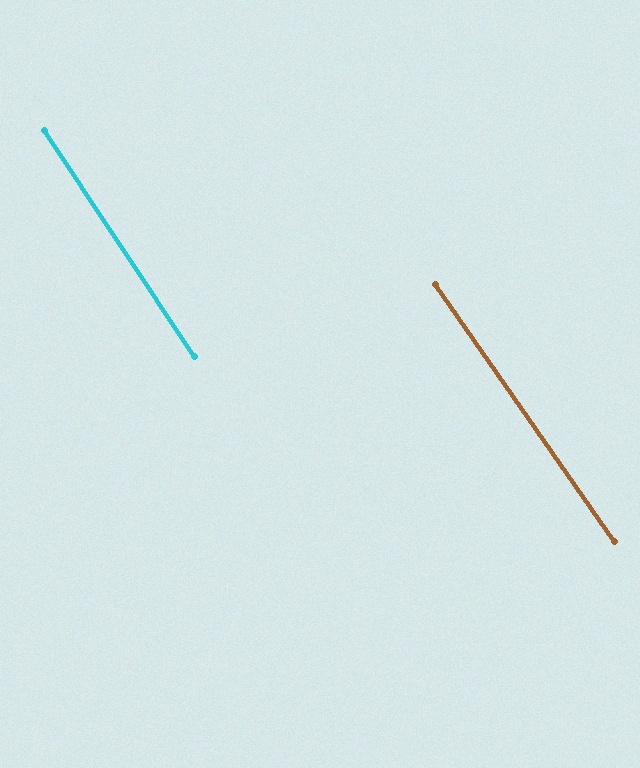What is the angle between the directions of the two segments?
Approximately 1 degree.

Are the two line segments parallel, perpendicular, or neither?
Parallel — their directions differ by only 1.2°.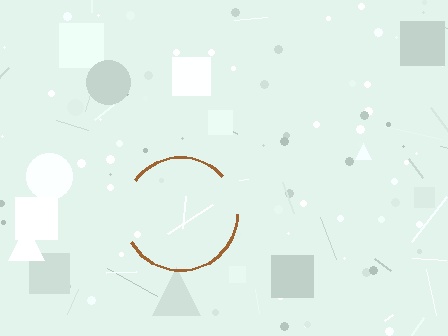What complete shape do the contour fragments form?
The contour fragments form a circle.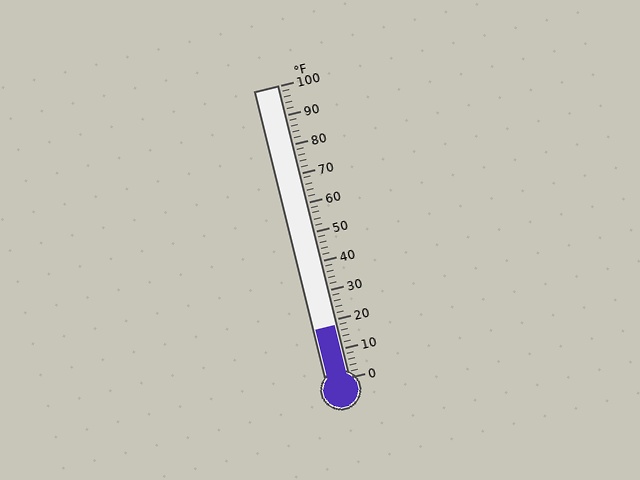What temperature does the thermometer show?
The thermometer shows approximately 18°F.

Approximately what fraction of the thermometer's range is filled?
The thermometer is filled to approximately 20% of its range.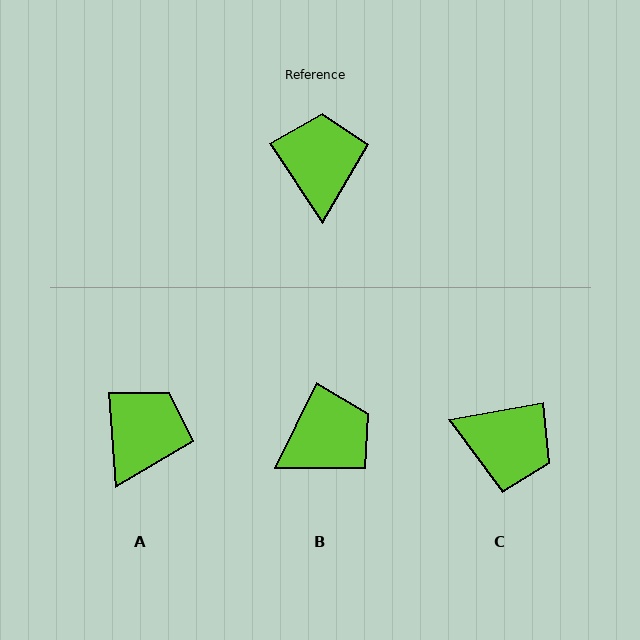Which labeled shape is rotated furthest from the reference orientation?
C, about 114 degrees away.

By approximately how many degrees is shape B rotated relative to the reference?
Approximately 60 degrees clockwise.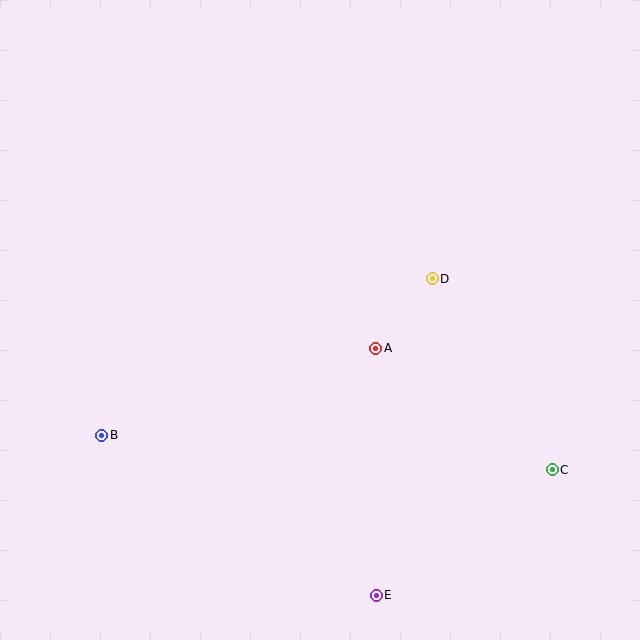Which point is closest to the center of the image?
Point A at (376, 348) is closest to the center.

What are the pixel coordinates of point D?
Point D is at (432, 279).